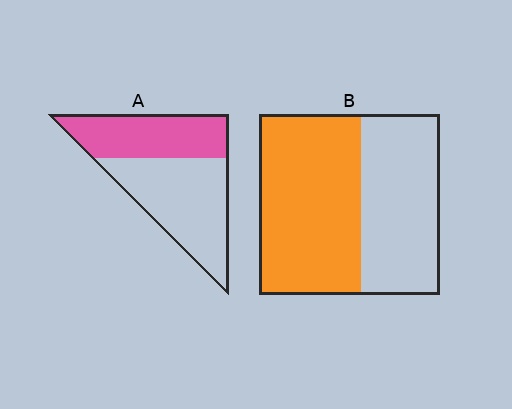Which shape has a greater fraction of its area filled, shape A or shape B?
Shape B.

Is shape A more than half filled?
No.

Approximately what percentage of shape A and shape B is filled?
A is approximately 45% and B is approximately 55%.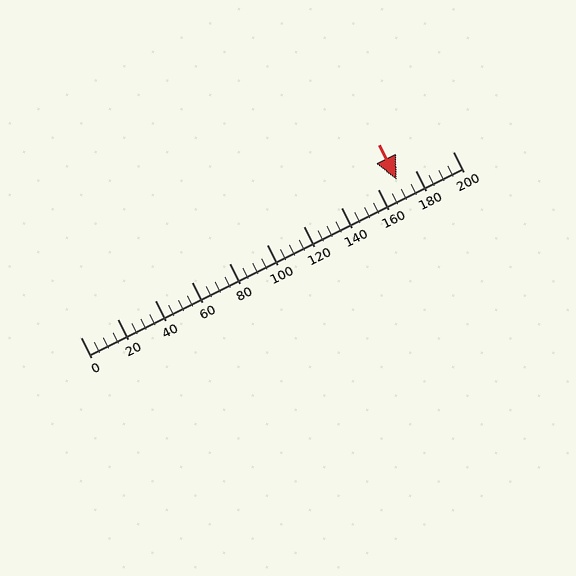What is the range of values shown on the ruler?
The ruler shows values from 0 to 200.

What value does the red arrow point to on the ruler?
The red arrow points to approximately 170.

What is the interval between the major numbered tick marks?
The major tick marks are spaced 20 units apart.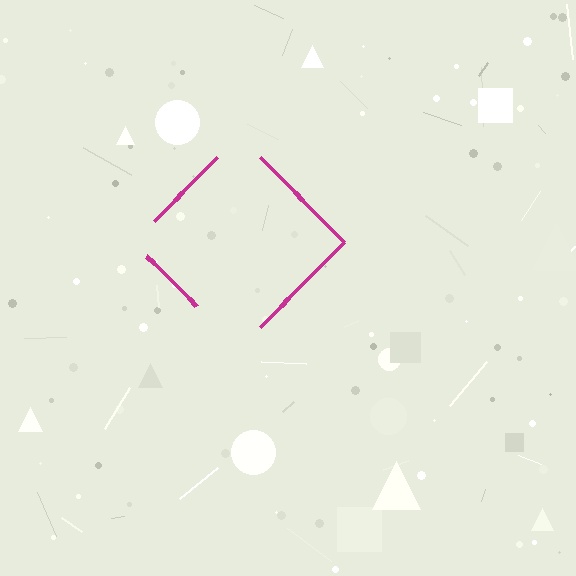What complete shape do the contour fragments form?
The contour fragments form a diamond.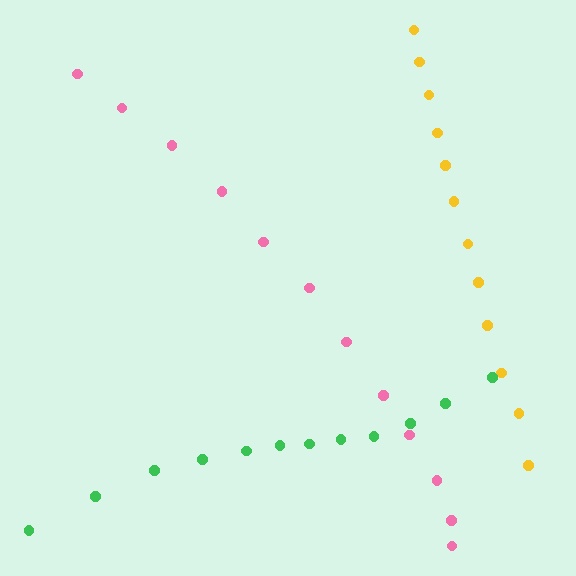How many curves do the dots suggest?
There are 3 distinct paths.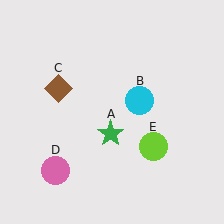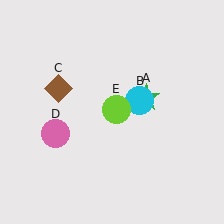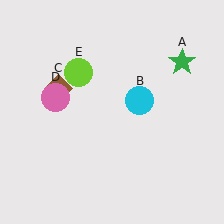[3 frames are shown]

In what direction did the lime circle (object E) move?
The lime circle (object E) moved up and to the left.